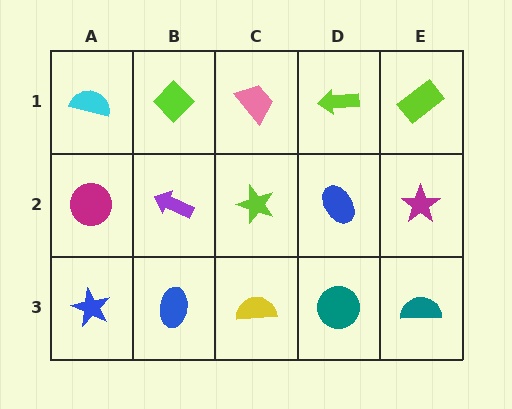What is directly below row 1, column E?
A magenta star.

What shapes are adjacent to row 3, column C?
A lime star (row 2, column C), a blue ellipse (row 3, column B), a teal circle (row 3, column D).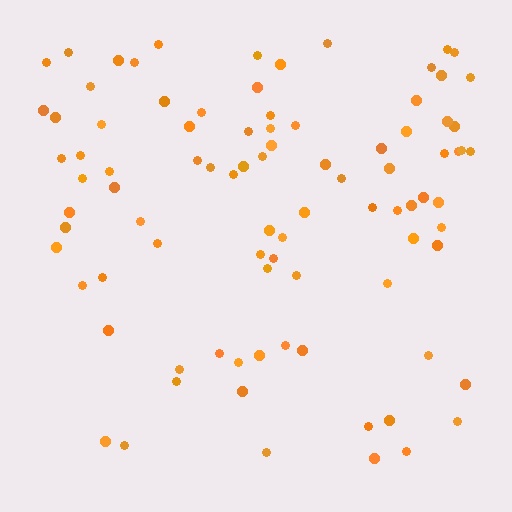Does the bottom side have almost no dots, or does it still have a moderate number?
Still a moderate number, just noticeably fewer than the top.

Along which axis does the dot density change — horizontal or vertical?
Vertical.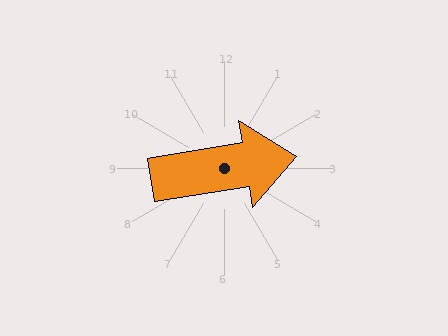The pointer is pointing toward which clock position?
Roughly 3 o'clock.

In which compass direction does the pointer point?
East.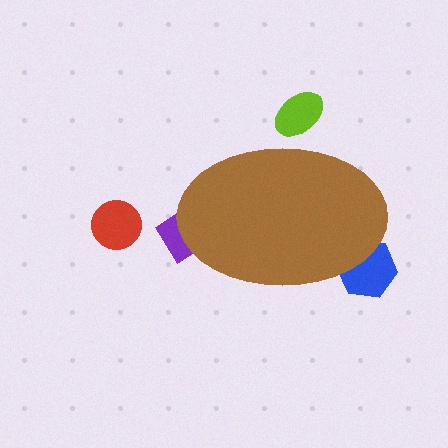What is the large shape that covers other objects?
A brown ellipse.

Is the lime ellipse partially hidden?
Yes, the lime ellipse is partially hidden behind the brown ellipse.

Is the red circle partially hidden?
No, the red circle is fully visible.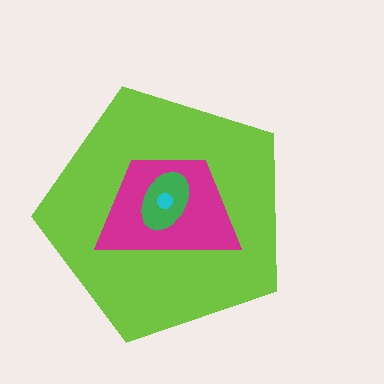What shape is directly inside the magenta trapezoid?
The green ellipse.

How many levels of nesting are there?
4.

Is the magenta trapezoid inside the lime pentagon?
Yes.